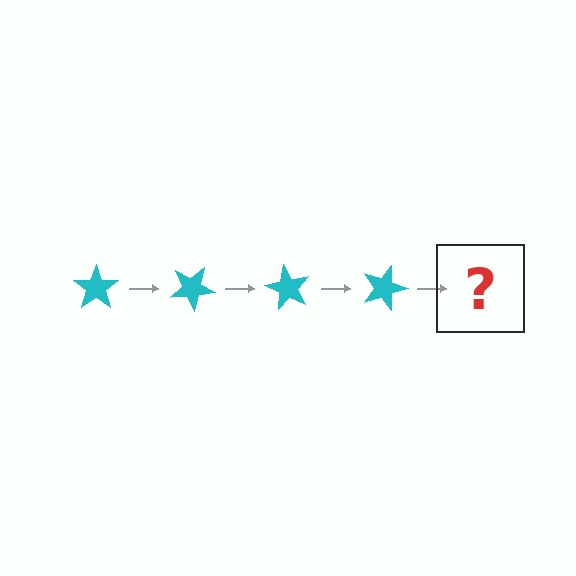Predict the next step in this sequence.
The next step is a cyan star rotated 120 degrees.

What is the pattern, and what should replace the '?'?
The pattern is that the star rotates 30 degrees each step. The '?' should be a cyan star rotated 120 degrees.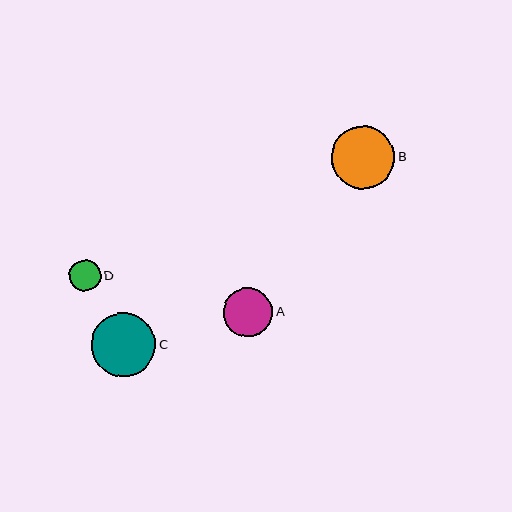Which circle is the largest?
Circle C is the largest with a size of approximately 64 pixels.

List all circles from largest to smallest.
From largest to smallest: C, B, A, D.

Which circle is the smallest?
Circle D is the smallest with a size of approximately 32 pixels.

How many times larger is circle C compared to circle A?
Circle C is approximately 1.3 times the size of circle A.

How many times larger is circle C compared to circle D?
Circle C is approximately 2.0 times the size of circle D.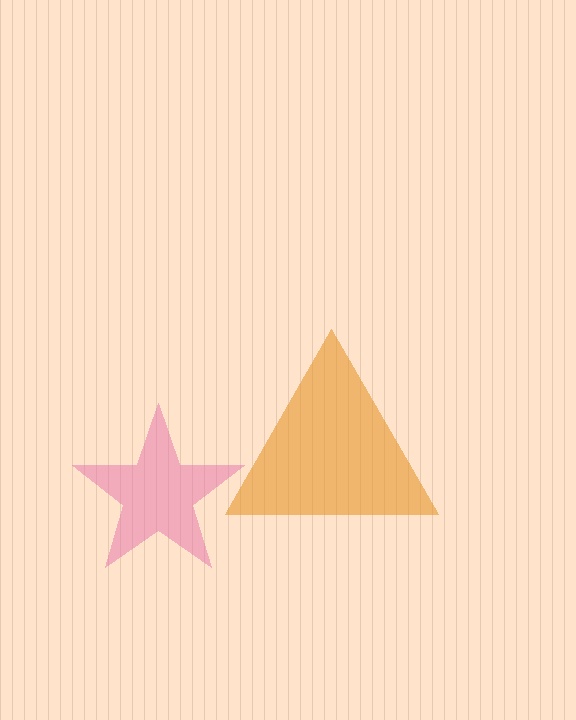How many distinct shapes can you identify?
There are 2 distinct shapes: an orange triangle, a pink star.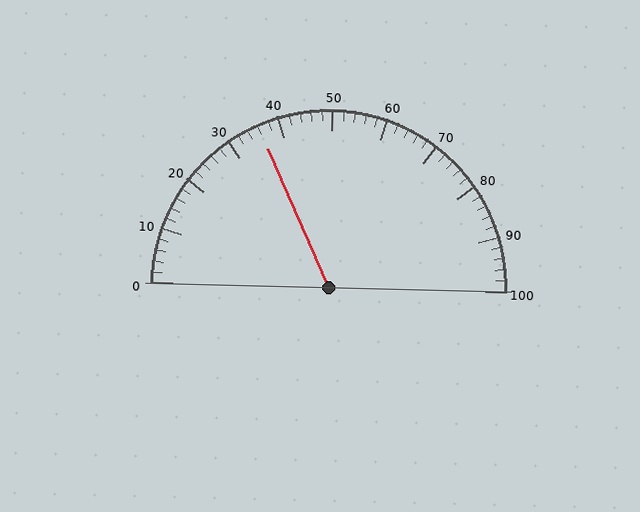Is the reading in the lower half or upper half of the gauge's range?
The reading is in the lower half of the range (0 to 100).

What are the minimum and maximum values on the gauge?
The gauge ranges from 0 to 100.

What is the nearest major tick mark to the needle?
The nearest major tick mark is 40.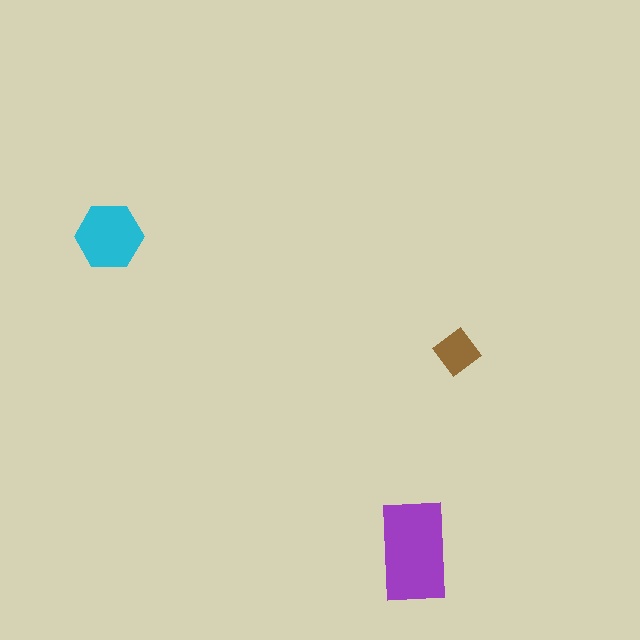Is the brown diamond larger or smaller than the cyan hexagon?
Smaller.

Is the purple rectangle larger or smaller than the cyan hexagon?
Larger.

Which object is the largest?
The purple rectangle.